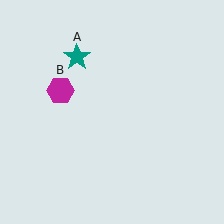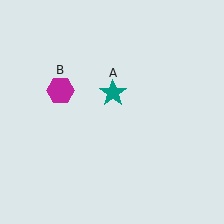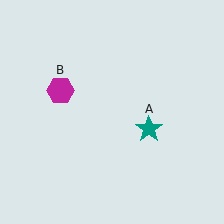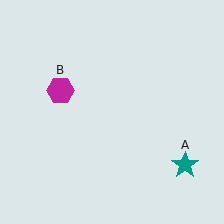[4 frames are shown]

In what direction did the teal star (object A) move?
The teal star (object A) moved down and to the right.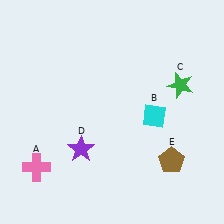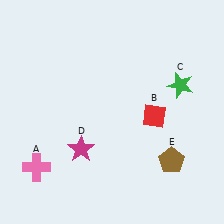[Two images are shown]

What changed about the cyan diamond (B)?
In Image 1, B is cyan. In Image 2, it changed to red.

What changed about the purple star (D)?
In Image 1, D is purple. In Image 2, it changed to magenta.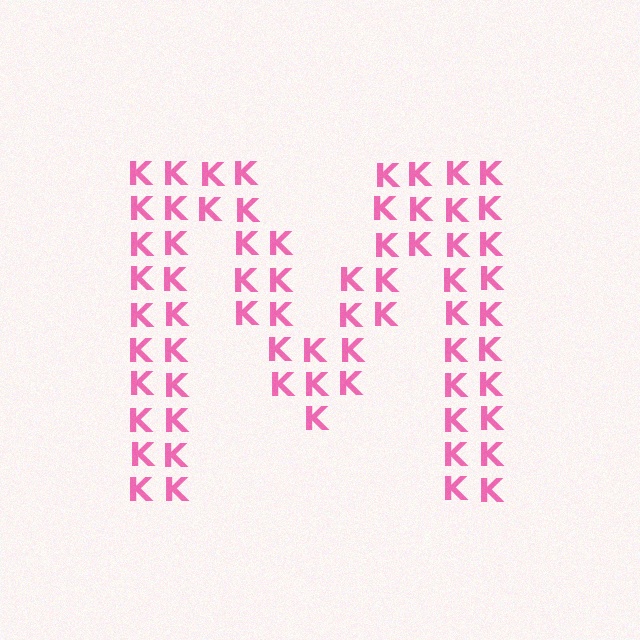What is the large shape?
The large shape is the letter M.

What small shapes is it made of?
It is made of small letter K's.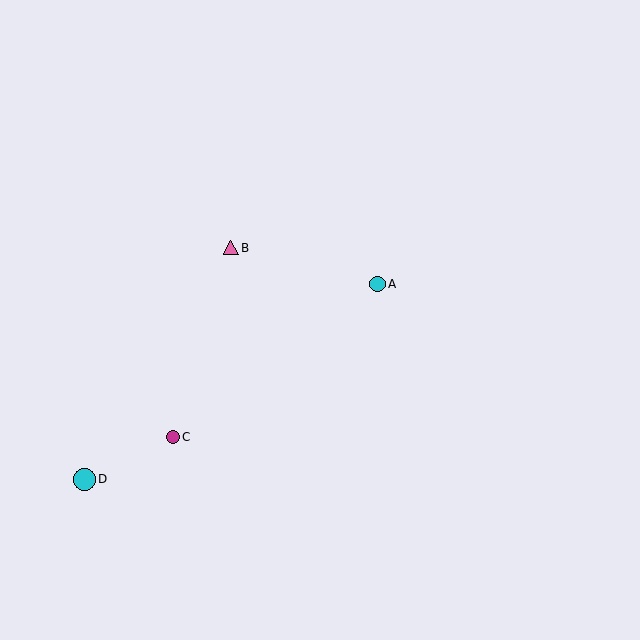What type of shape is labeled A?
Shape A is a cyan circle.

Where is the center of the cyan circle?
The center of the cyan circle is at (377, 284).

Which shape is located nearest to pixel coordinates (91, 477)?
The cyan circle (labeled D) at (85, 479) is nearest to that location.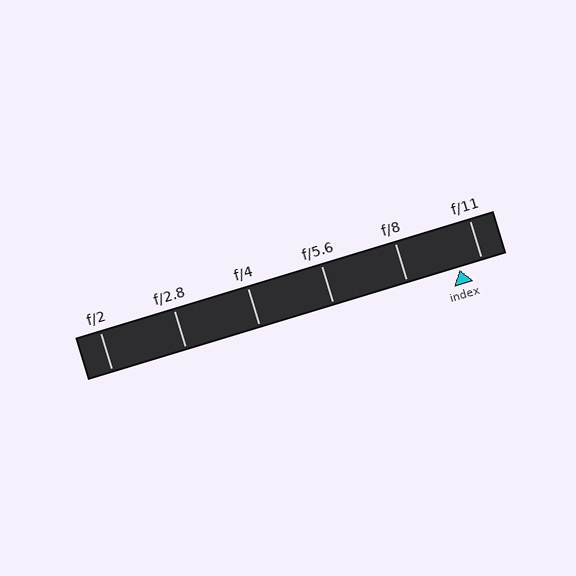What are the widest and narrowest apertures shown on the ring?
The widest aperture shown is f/2 and the narrowest is f/11.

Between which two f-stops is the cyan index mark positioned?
The index mark is between f/8 and f/11.